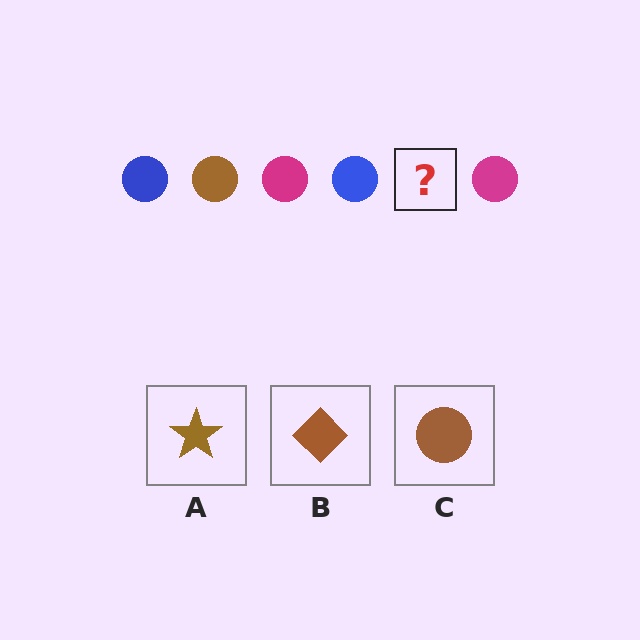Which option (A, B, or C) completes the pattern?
C.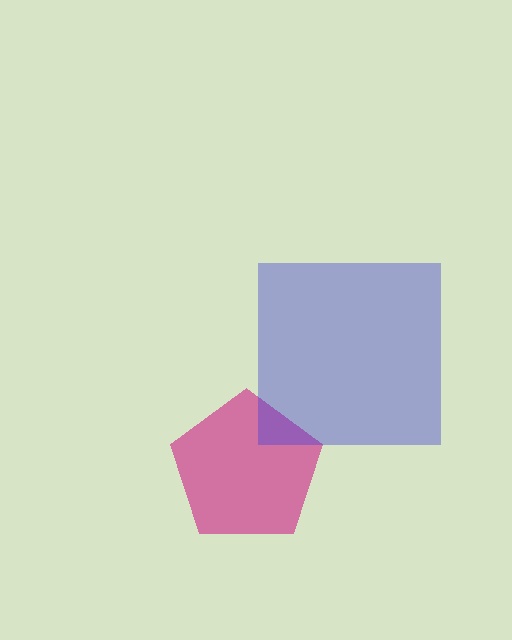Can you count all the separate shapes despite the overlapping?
Yes, there are 2 separate shapes.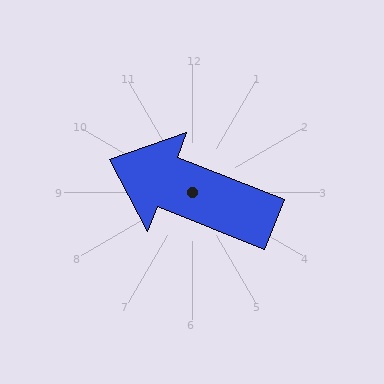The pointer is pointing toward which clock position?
Roughly 10 o'clock.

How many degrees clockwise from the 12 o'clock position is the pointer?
Approximately 292 degrees.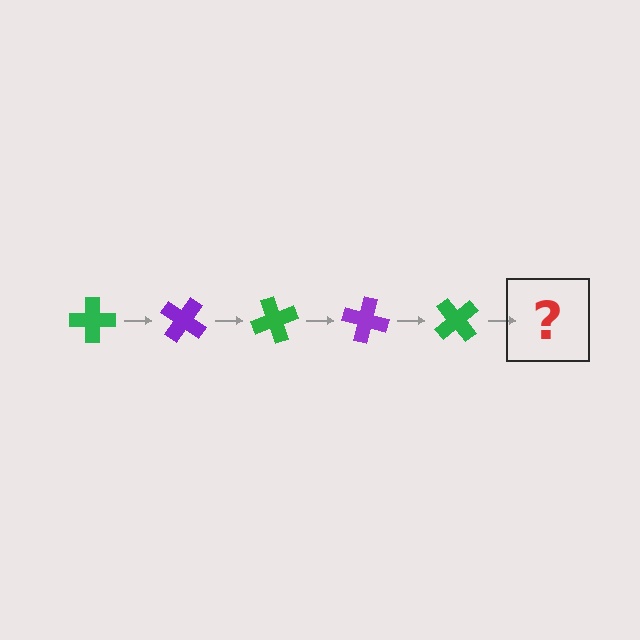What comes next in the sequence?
The next element should be a purple cross, rotated 175 degrees from the start.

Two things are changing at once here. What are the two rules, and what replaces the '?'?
The two rules are that it rotates 35 degrees each step and the color cycles through green and purple. The '?' should be a purple cross, rotated 175 degrees from the start.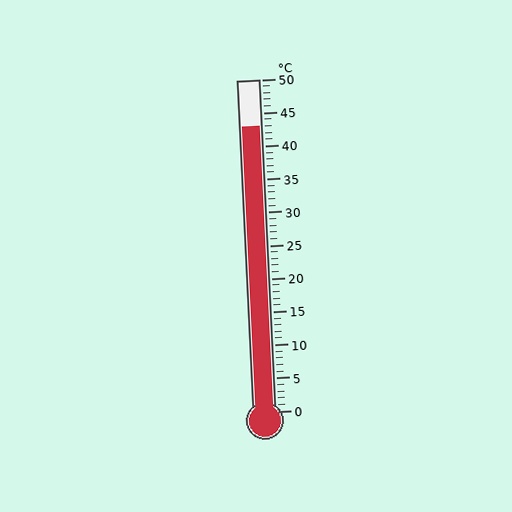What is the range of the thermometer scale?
The thermometer scale ranges from 0°C to 50°C.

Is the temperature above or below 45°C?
The temperature is below 45°C.